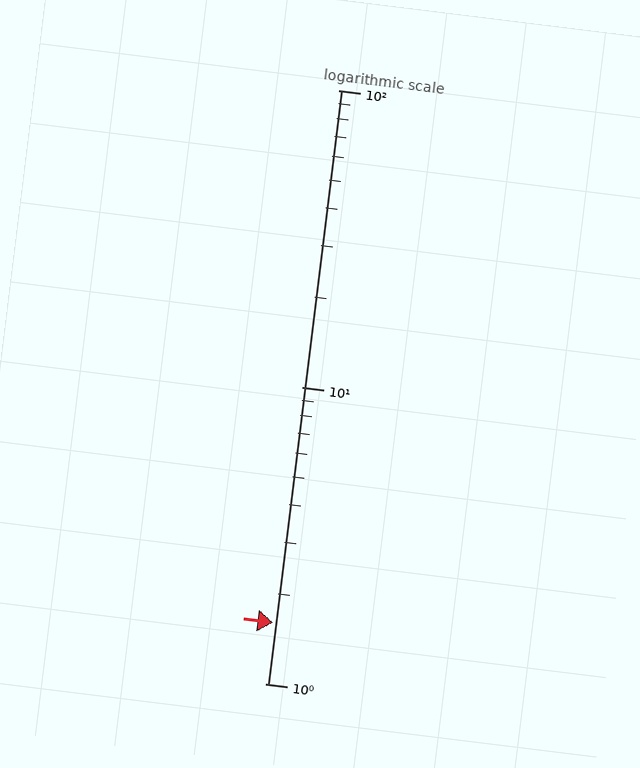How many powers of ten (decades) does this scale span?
The scale spans 2 decades, from 1 to 100.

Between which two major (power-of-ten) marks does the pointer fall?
The pointer is between 1 and 10.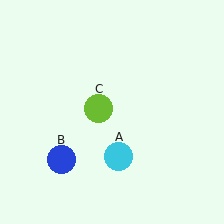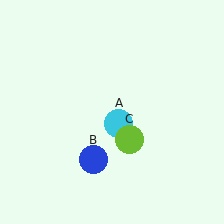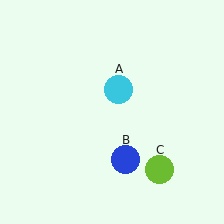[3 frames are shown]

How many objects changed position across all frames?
3 objects changed position: cyan circle (object A), blue circle (object B), lime circle (object C).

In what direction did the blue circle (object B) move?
The blue circle (object B) moved right.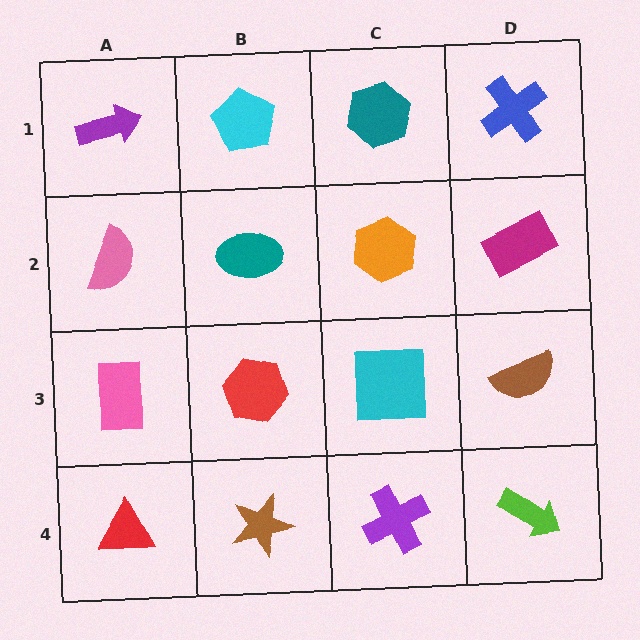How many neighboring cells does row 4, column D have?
2.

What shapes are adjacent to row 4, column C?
A cyan square (row 3, column C), a brown star (row 4, column B), a lime arrow (row 4, column D).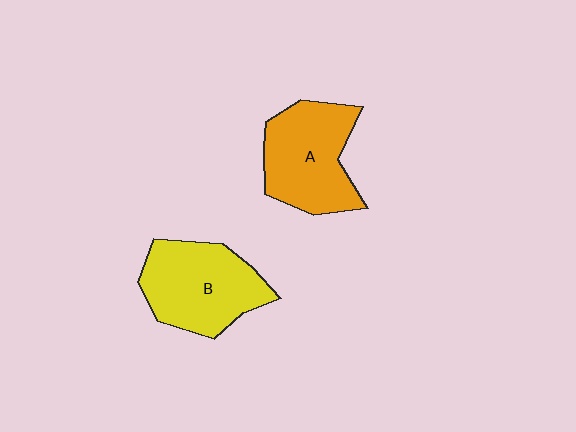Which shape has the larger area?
Shape B (yellow).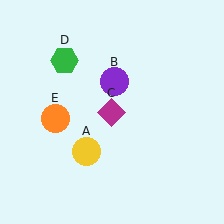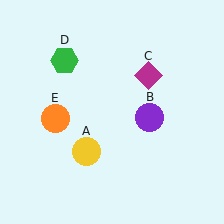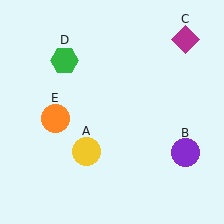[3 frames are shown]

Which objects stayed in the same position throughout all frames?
Yellow circle (object A) and green hexagon (object D) and orange circle (object E) remained stationary.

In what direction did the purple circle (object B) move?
The purple circle (object B) moved down and to the right.